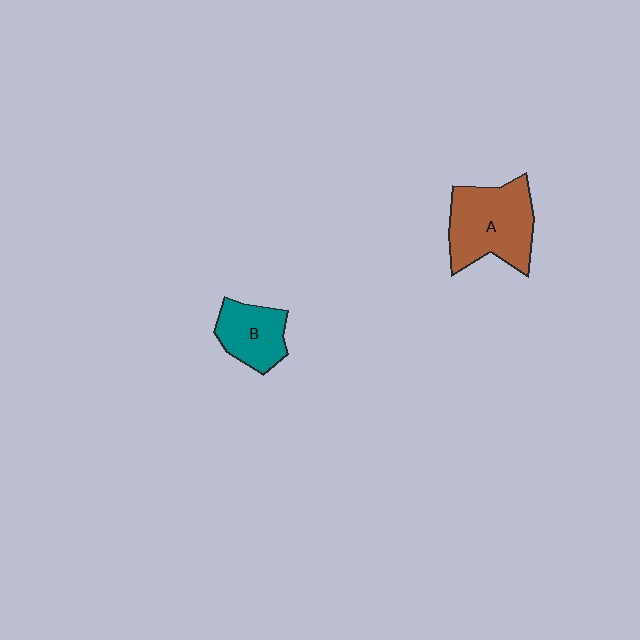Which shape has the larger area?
Shape A (brown).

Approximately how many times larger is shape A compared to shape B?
Approximately 1.6 times.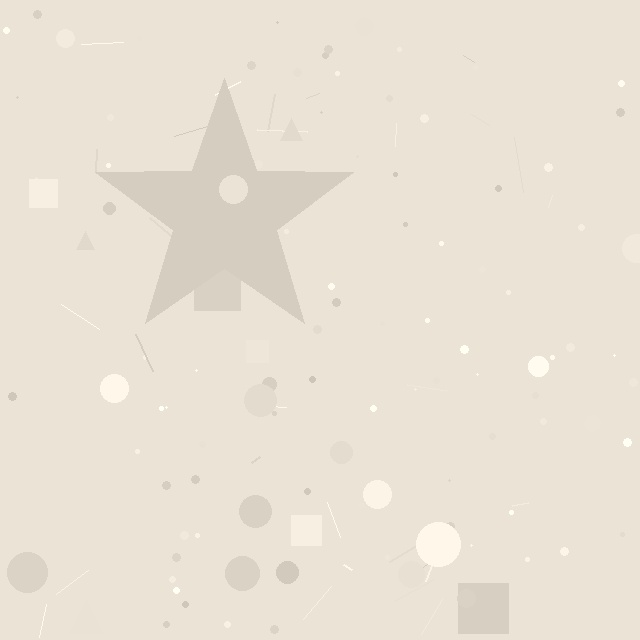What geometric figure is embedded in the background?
A star is embedded in the background.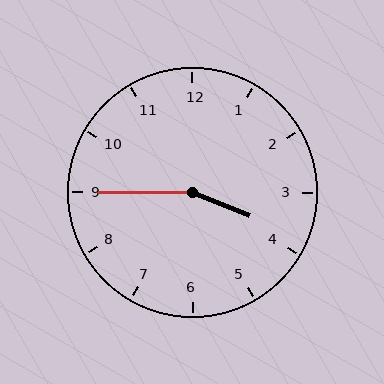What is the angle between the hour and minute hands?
Approximately 158 degrees.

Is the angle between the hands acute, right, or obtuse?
It is obtuse.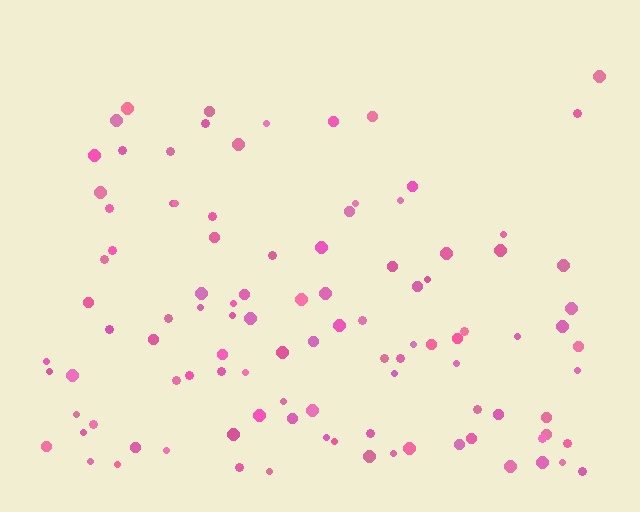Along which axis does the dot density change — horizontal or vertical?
Vertical.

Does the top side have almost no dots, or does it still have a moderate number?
Still a moderate number, just noticeably fewer than the bottom.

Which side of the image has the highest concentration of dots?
The bottom.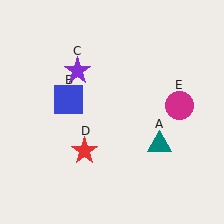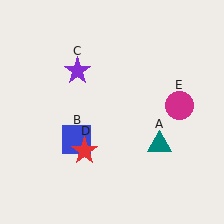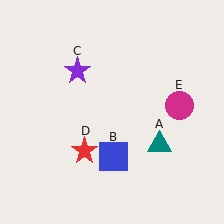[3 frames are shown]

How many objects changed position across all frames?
1 object changed position: blue square (object B).